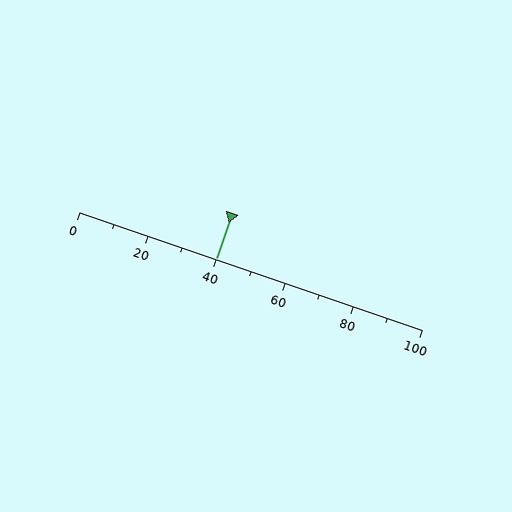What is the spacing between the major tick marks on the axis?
The major ticks are spaced 20 apart.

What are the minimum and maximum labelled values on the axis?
The axis runs from 0 to 100.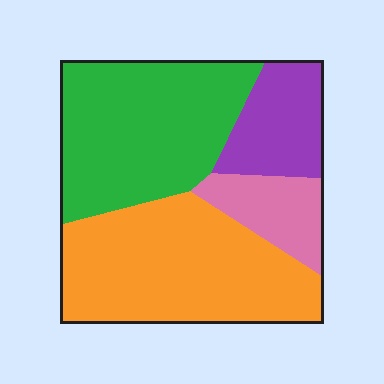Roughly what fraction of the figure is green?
Green takes up about three eighths (3/8) of the figure.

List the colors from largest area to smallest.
From largest to smallest: orange, green, purple, pink.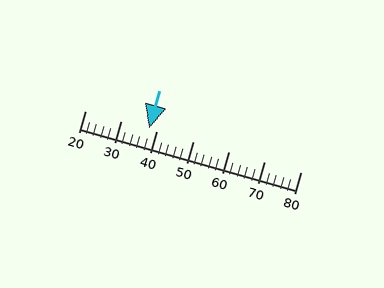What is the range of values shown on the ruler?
The ruler shows values from 20 to 80.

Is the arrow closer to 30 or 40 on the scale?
The arrow is closer to 40.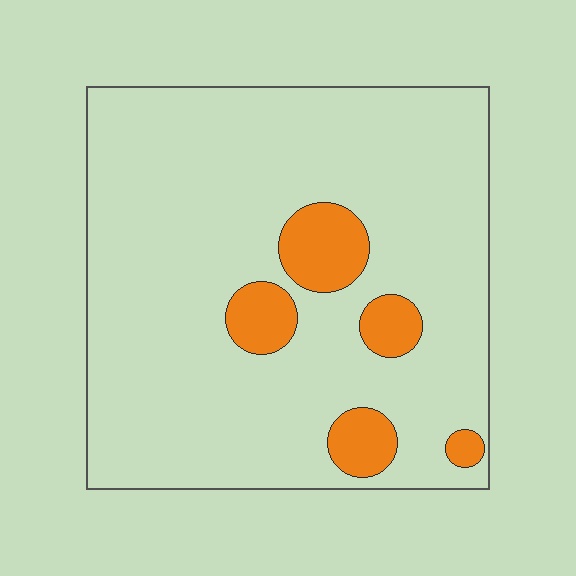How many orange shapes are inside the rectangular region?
5.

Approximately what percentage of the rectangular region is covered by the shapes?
Approximately 10%.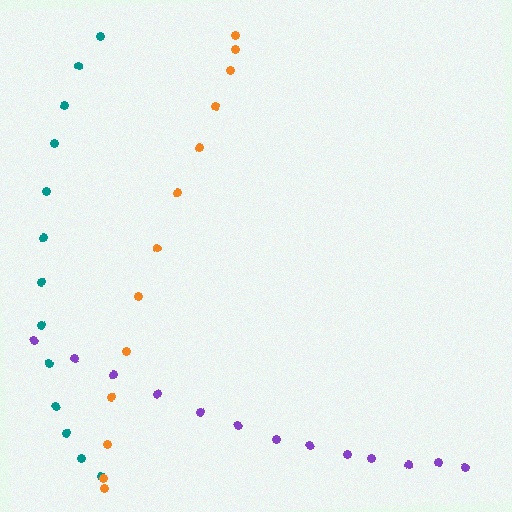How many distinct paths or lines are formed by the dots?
There are 3 distinct paths.